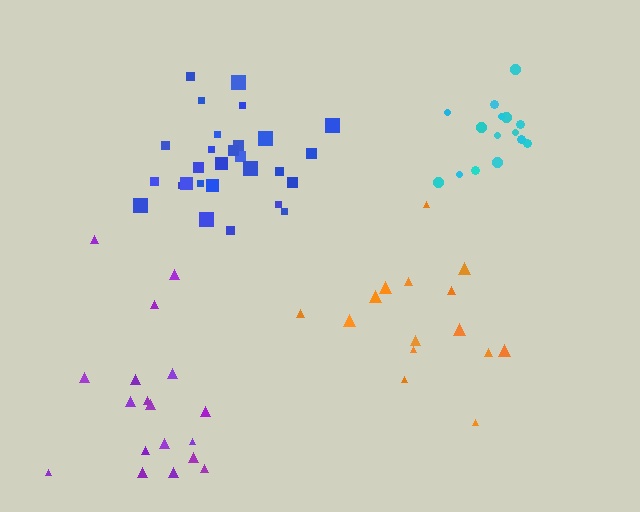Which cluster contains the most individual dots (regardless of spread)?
Blue (29).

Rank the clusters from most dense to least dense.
cyan, blue, purple, orange.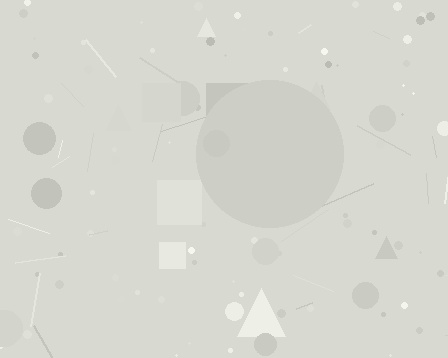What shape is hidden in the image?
A circle is hidden in the image.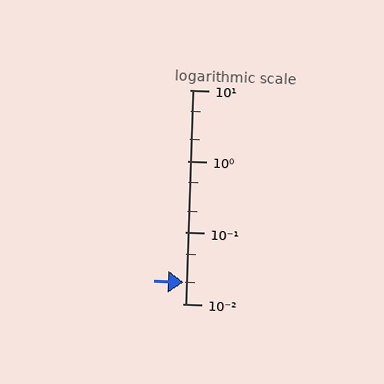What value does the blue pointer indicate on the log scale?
The pointer indicates approximately 0.02.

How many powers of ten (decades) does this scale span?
The scale spans 3 decades, from 0.01 to 10.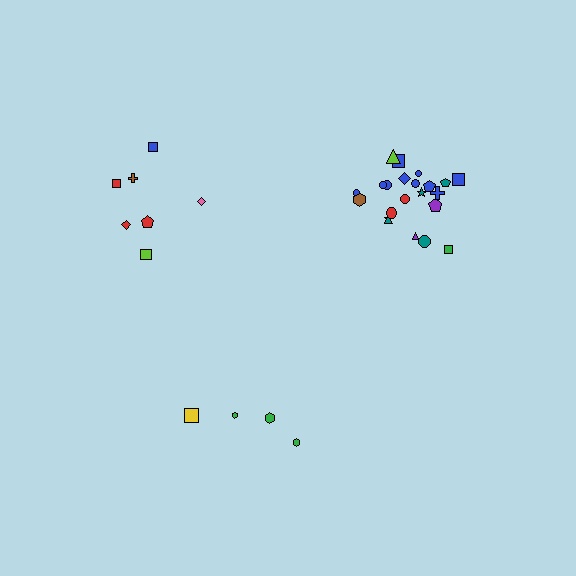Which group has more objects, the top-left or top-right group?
The top-right group.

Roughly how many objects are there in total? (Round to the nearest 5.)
Roughly 35 objects in total.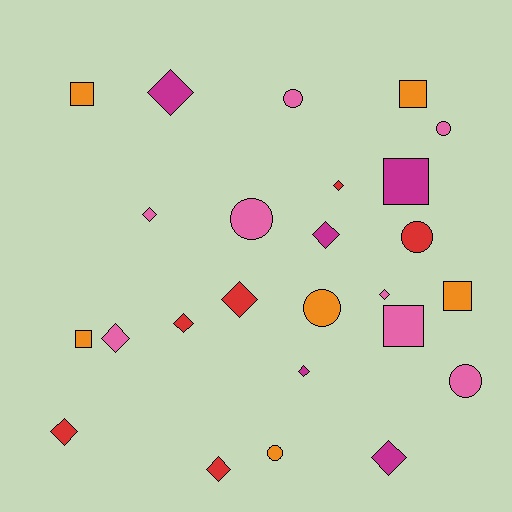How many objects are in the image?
There are 25 objects.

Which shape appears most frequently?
Diamond, with 12 objects.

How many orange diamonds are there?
There are no orange diamonds.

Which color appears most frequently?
Pink, with 8 objects.